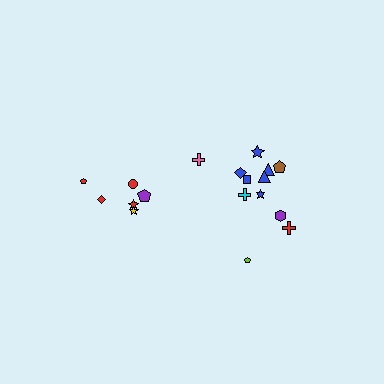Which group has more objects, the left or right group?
The right group.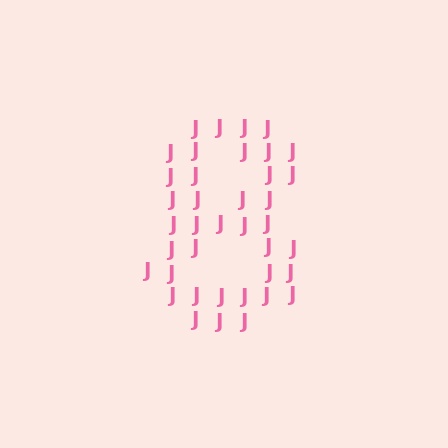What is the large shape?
The large shape is the digit 8.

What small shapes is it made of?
It is made of small letter J's.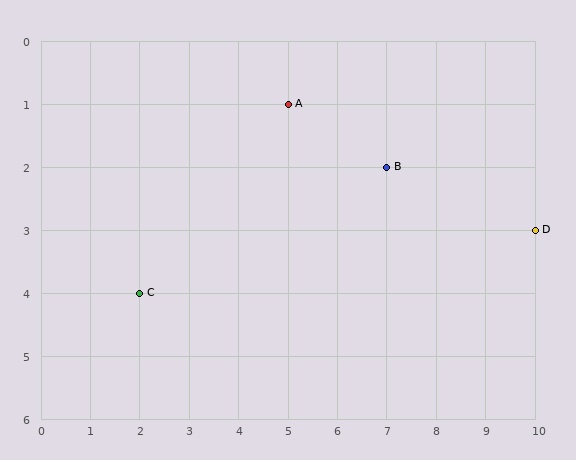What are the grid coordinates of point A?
Point A is at grid coordinates (5, 1).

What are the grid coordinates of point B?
Point B is at grid coordinates (7, 2).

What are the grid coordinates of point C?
Point C is at grid coordinates (2, 4).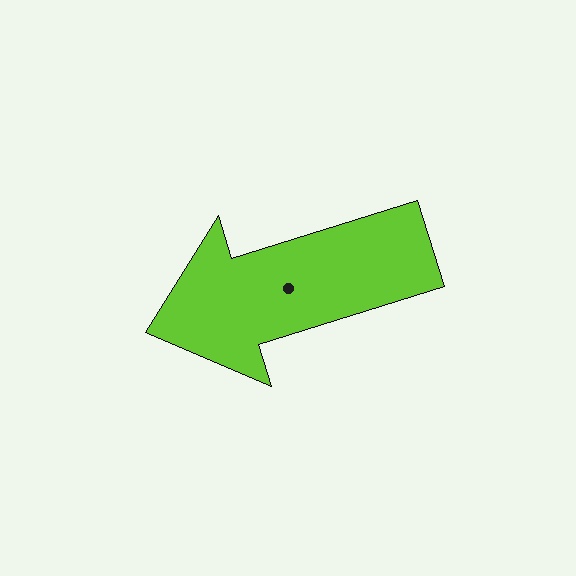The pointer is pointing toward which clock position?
Roughly 8 o'clock.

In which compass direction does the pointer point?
West.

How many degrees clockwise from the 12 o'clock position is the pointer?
Approximately 253 degrees.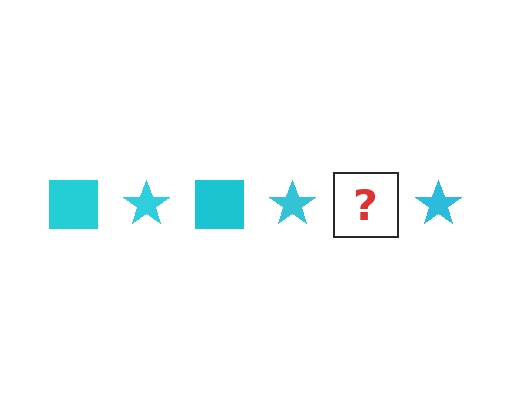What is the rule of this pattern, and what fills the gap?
The rule is that the pattern cycles through square, star shapes in cyan. The gap should be filled with a cyan square.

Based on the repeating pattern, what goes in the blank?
The blank should be a cyan square.